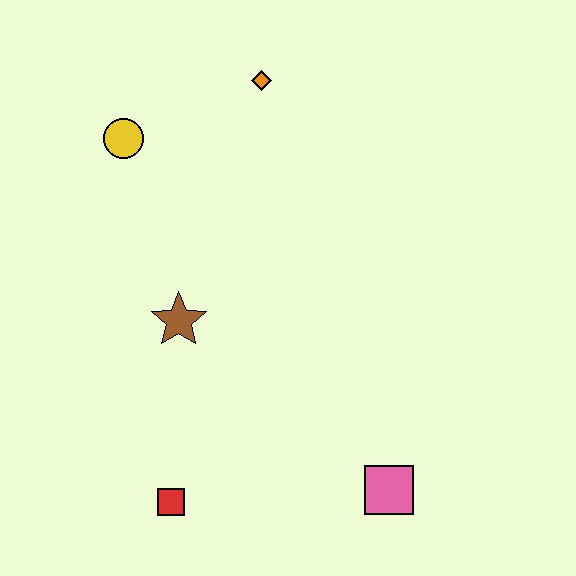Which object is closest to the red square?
The brown star is closest to the red square.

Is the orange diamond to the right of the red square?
Yes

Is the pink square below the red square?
No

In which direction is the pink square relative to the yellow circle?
The pink square is below the yellow circle.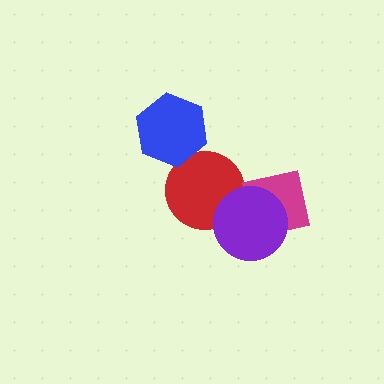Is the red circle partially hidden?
Yes, it is partially covered by another shape.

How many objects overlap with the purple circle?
2 objects overlap with the purple circle.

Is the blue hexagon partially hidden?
No, no other shape covers it.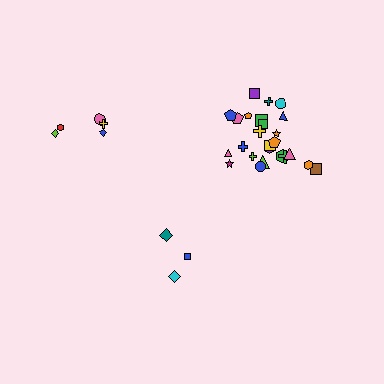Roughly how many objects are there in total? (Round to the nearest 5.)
Roughly 35 objects in total.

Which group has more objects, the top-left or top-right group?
The top-right group.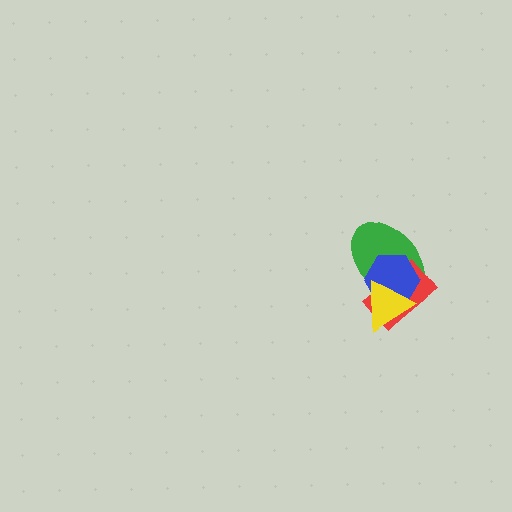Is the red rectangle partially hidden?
Yes, it is partially covered by another shape.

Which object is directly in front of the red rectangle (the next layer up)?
The blue hexagon is directly in front of the red rectangle.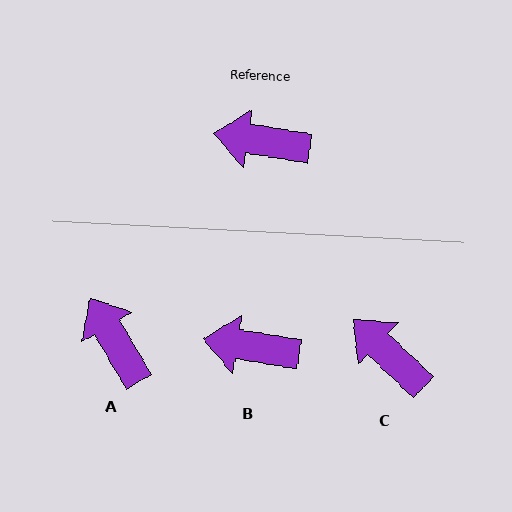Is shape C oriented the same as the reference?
No, it is off by about 35 degrees.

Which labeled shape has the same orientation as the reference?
B.